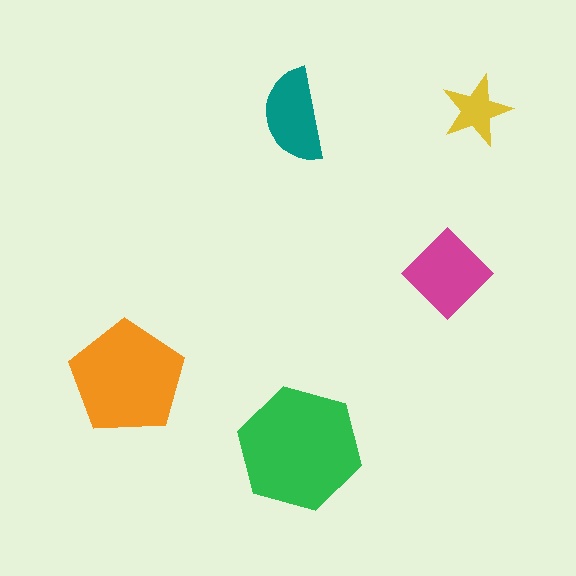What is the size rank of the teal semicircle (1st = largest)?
4th.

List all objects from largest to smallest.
The green hexagon, the orange pentagon, the magenta diamond, the teal semicircle, the yellow star.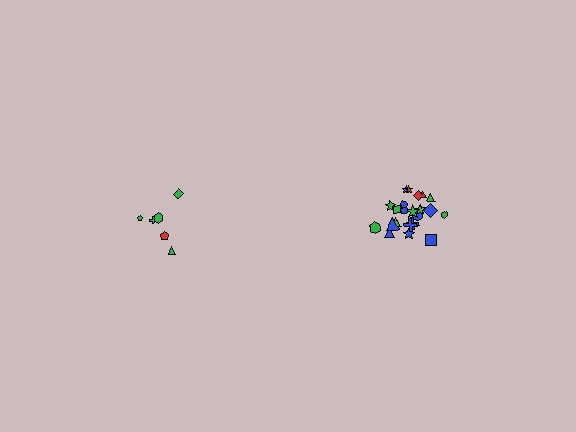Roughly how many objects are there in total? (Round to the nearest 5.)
Roughly 30 objects in total.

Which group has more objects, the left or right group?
The right group.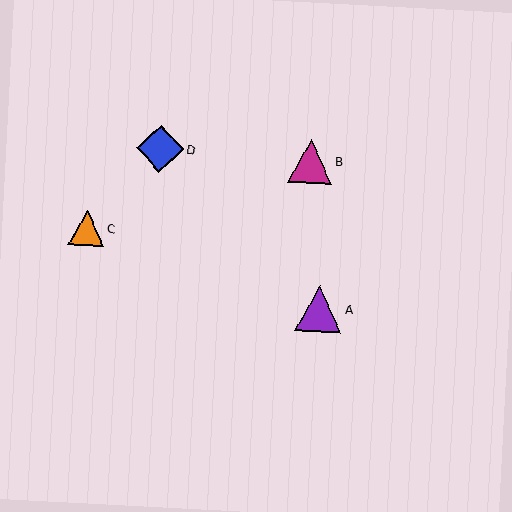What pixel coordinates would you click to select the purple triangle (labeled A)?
Click at (319, 309) to select the purple triangle A.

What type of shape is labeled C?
Shape C is an orange triangle.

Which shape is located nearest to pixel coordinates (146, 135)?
The blue diamond (labeled D) at (160, 148) is nearest to that location.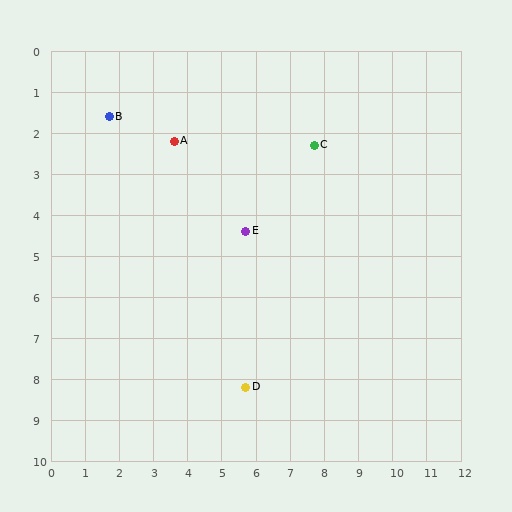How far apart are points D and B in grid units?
Points D and B are about 7.7 grid units apart.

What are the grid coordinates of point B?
Point B is at approximately (1.7, 1.6).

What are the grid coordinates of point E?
Point E is at approximately (5.7, 4.4).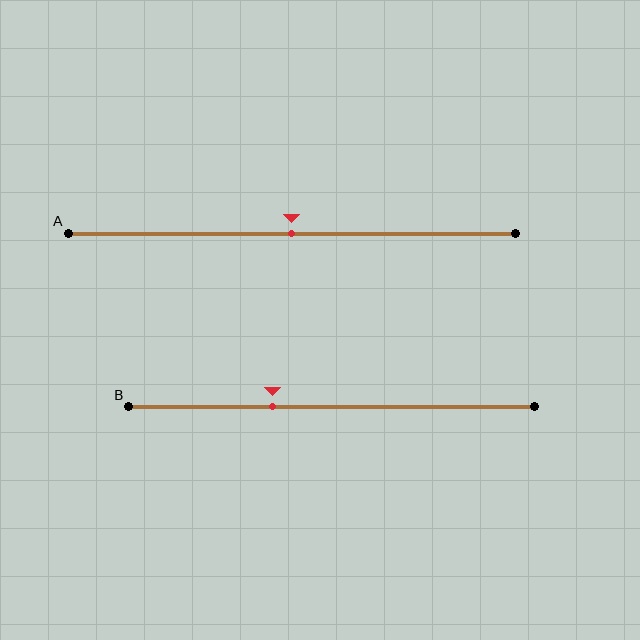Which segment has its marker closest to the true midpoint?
Segment A has its marker closest to the true midpoint.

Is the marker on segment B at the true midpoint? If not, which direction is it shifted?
No, the marker on segment B is shifted to the left by about 15% of the segment length.